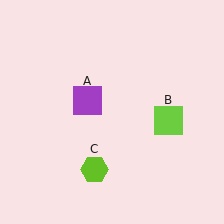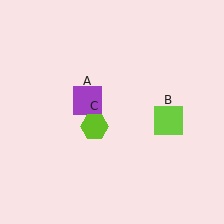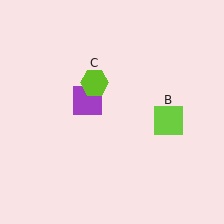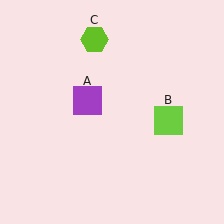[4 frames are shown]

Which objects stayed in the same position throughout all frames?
Purple square (object A) and lime square (object B) remained stationary.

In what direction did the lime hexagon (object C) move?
The lime hexagon (object C) moved up.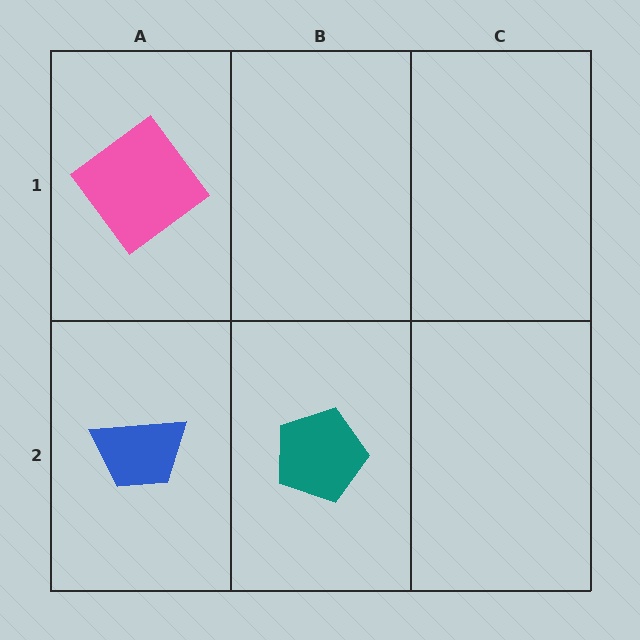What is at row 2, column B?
A teal pentagon.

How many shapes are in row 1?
1 shape.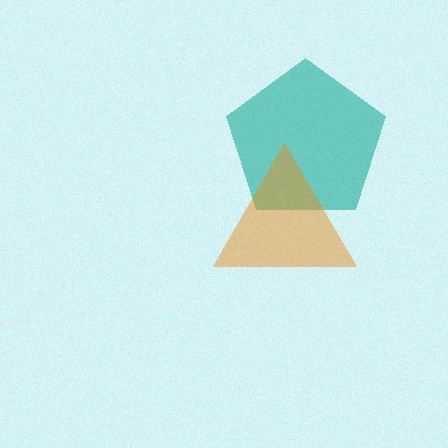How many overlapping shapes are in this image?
There are 2 overlapping shapes in the image.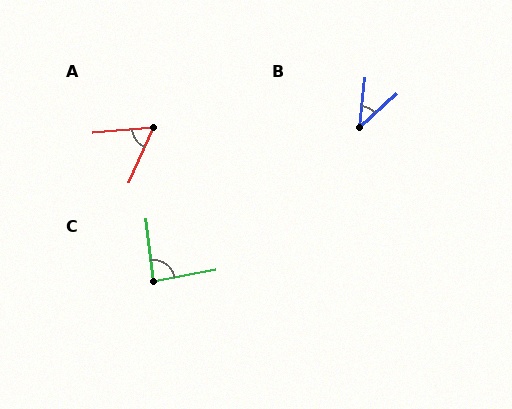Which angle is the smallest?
B, at approximately 42 degrees.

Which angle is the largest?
C, at approximately 86 degrees.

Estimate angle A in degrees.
Approximately 61 degrees.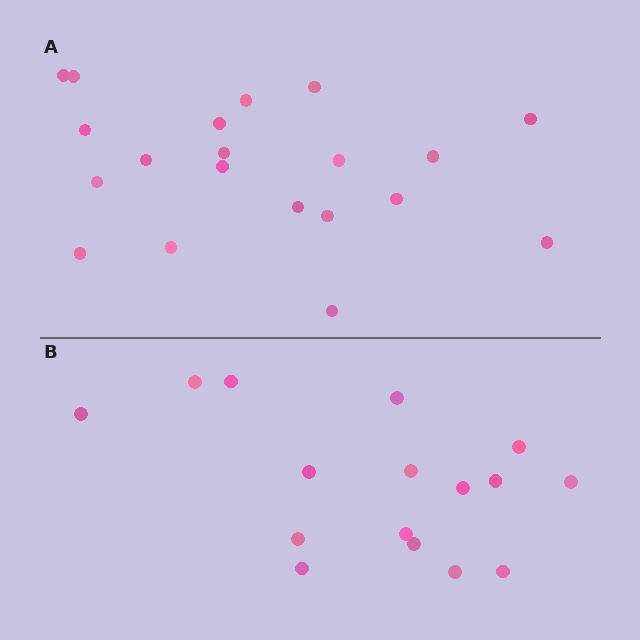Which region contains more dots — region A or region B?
Region A (the top region) has more dots.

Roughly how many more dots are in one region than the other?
Region A has about 4 more dots than region B.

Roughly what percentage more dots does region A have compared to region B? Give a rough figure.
About 25% more.